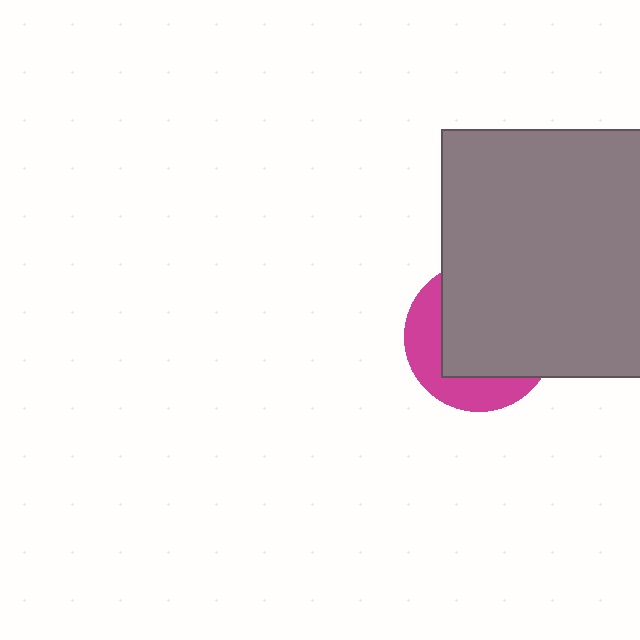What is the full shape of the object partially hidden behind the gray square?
The partially hidden object is a magenta circle.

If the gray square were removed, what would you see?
You would see the complete magenta circle.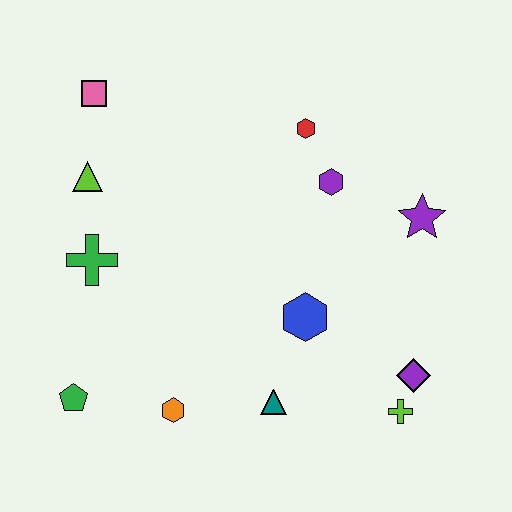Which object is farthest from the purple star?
The green pentagon is farthest from the purple star.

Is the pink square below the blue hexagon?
No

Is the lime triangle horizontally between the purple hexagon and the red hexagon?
No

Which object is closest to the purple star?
The purple hexagon is closest to the purple star.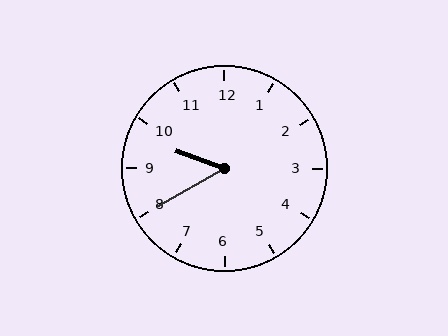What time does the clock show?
9:40.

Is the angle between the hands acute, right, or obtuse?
It is acute.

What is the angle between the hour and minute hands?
Approximately 50 degrees.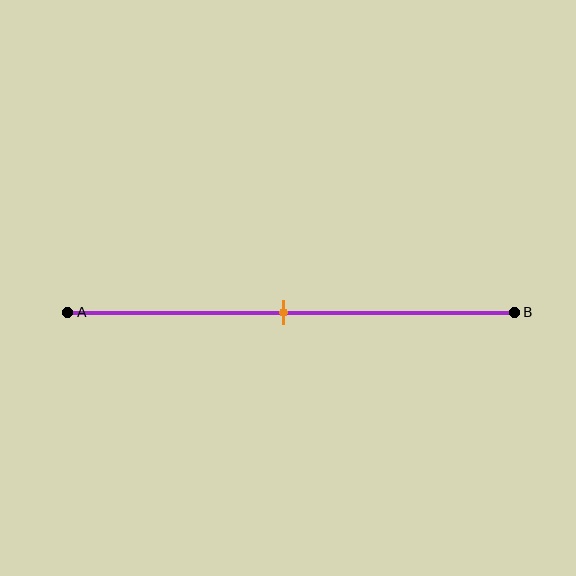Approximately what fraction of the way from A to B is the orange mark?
The orange mark is approximately 50% of the way from A to B.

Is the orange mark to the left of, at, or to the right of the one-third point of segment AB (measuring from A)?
The orange mark is to the right of the one-third point of segment AB.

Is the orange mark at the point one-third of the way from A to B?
No, the mark is at about 50% from A, not at the 33% one-third point.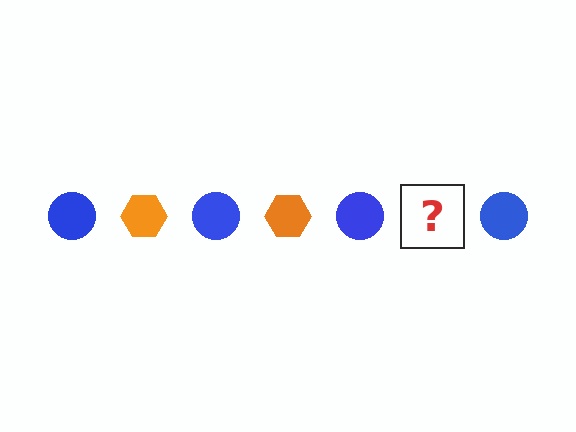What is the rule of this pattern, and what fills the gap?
The rule is that the pattern alternates between blue circle and orange hexagon. The gap should be filled with an orange hexagon.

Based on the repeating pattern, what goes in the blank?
The blank should be an orange hexagon.